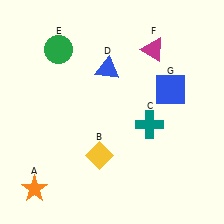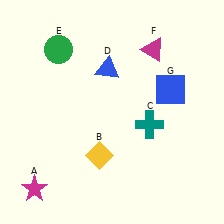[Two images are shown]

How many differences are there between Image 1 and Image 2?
There is 1 difference between the two images.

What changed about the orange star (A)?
In Image 1, A is orange. In Image 2, it changed to magenta.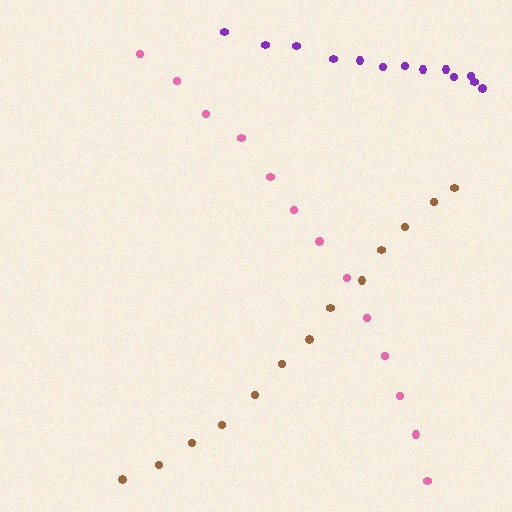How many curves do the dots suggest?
There are 3 distinct paths.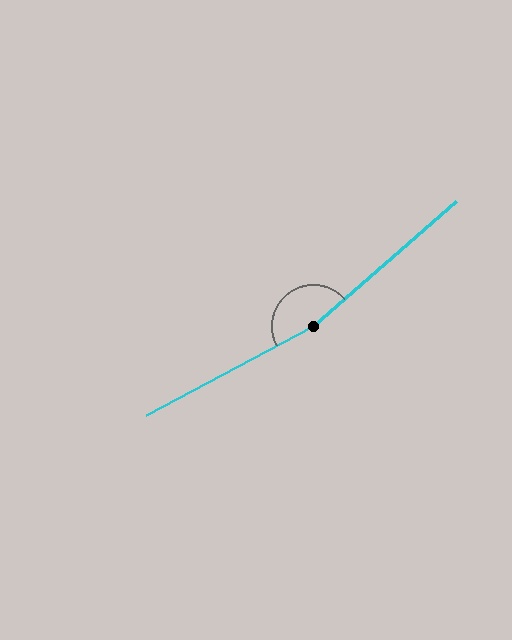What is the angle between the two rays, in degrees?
Approximately 167 degrees.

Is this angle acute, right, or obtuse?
It is obtuse.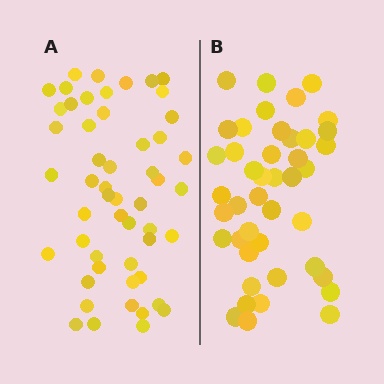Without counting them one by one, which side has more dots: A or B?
Region A (the left region) has more dots.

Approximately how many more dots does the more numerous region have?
Region A has roughly 8 or so more dots than region B.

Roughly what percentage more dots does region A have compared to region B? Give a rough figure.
About 20% more.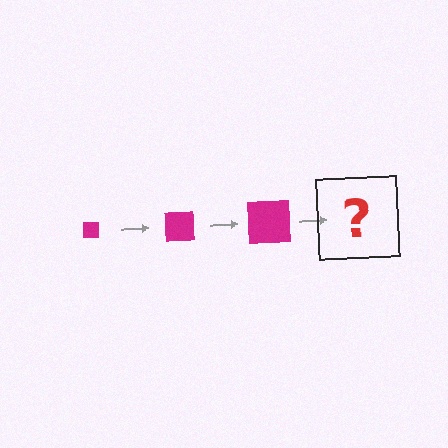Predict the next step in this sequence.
The next step is a magenta square, larger than the previous one.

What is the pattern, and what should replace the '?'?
The pattern is that the square gets progressively larger each step. The '?' should be a magenta square, larger than the previous one.